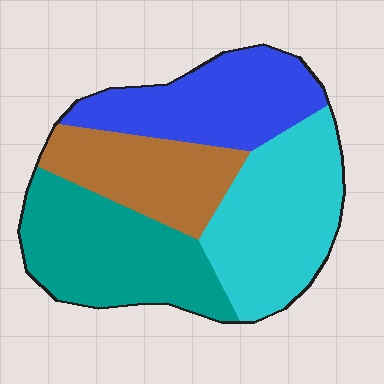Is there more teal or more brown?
Teal.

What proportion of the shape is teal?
Teal covers about 30% of the shape.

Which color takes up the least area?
Brown, at roughly 20%.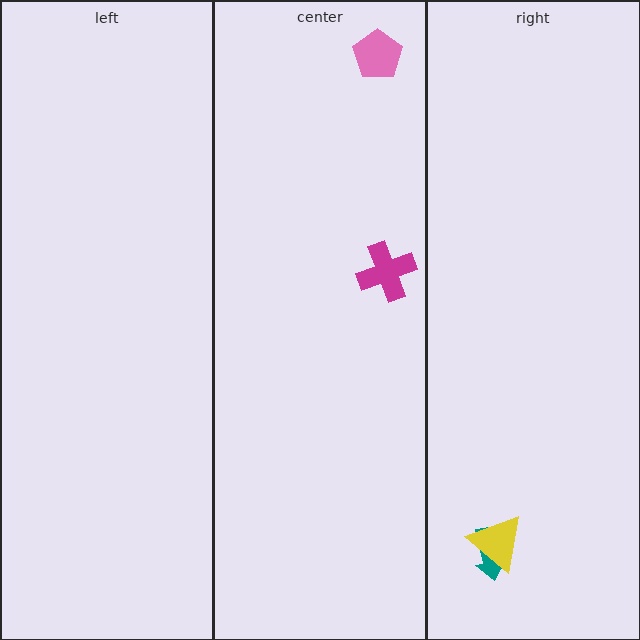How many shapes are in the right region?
2.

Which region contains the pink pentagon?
The center region.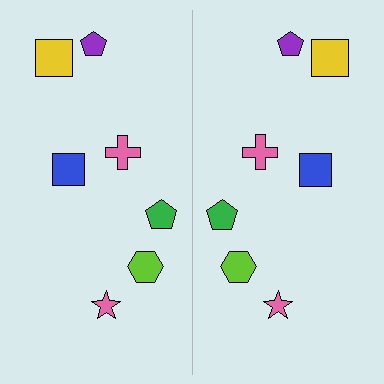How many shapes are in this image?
There are 14 shapes in this image.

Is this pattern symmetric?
Yes, this pattern has bilateral (reflection) symmetry.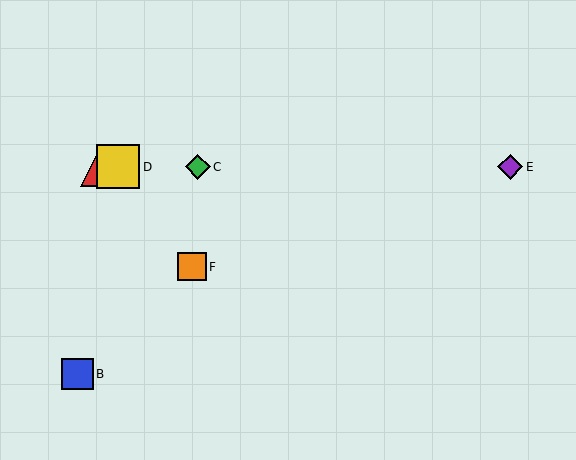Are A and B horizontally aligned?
No, A is at y≈167 and B is at y≈374.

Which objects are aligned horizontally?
Objects A, C, D, E are aligned horizontally.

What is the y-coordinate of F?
Object F is at y≈267.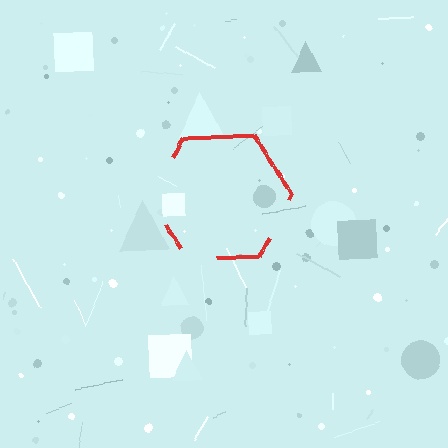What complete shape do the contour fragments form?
The contour fragments form a hexagon.